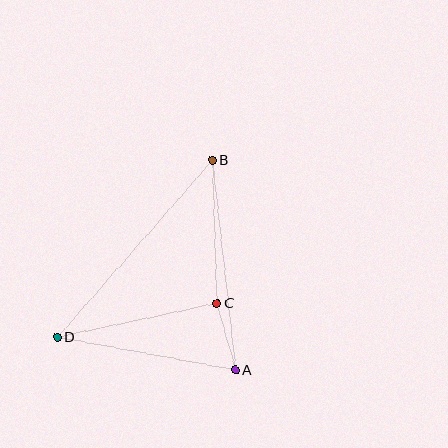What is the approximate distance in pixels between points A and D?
The distance between A and D is approximately 181 pixels.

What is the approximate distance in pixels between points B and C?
The distance between B and C is approximately 143 pixels.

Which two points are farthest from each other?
Points B and D are farthest from each other.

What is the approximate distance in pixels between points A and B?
The distance between A and B is approximately 211 pixels.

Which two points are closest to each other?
Points A and C are closest to each other.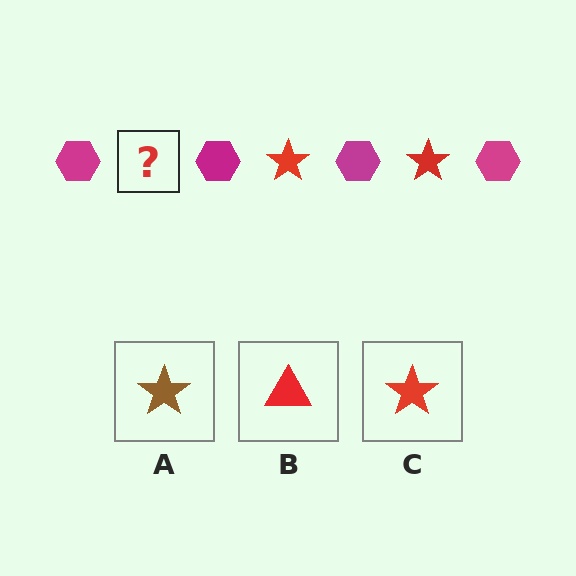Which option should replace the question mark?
Option C.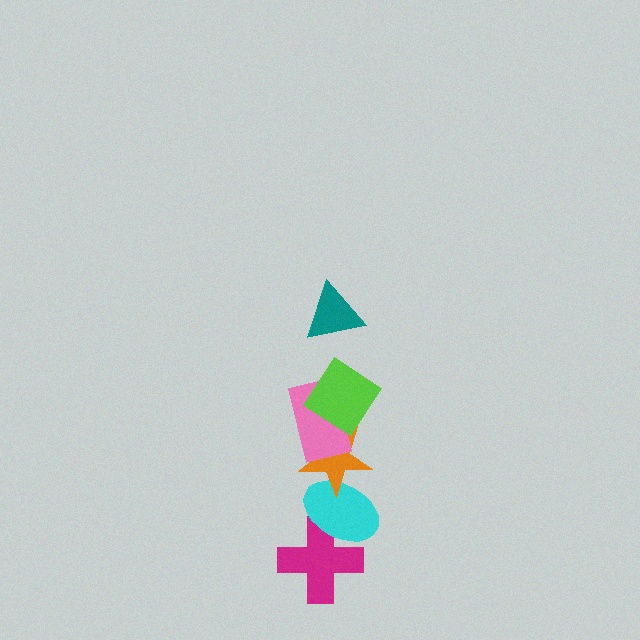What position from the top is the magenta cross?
The magenta cross is 6th from the top.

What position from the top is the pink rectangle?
The pink rectangle is 3rd from the top.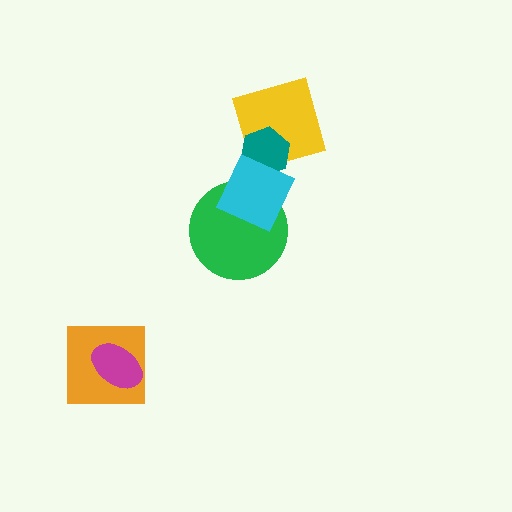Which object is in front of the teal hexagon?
The cyan diamond is in front of the teal hexagon.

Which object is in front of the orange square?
The magenta ellipse is in front of the orange square.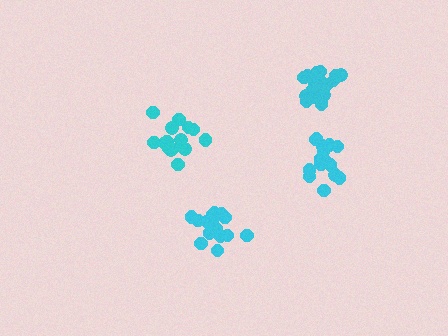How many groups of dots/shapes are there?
There are 4 groups.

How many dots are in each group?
Group 1: 16 dots, Group 2: 17 dots, Group 3: 18 dots, Group 4: 16 dots (67 total).